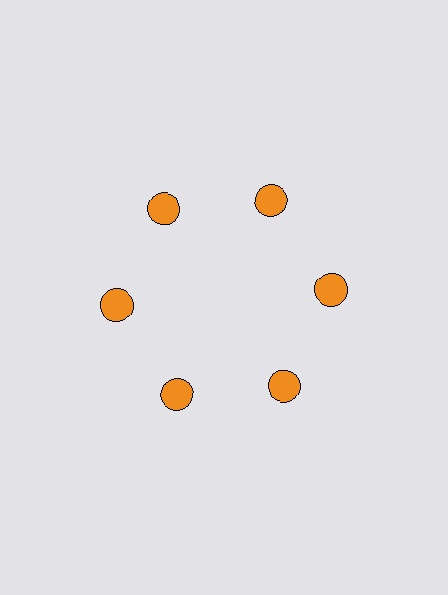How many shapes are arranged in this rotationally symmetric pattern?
There are 6 shapes, arranged in 6 groups of 1.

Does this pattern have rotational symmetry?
Yes, this pattern has 6-fold rotational symmetry. It looks the same after rotating 60 degrees around the center.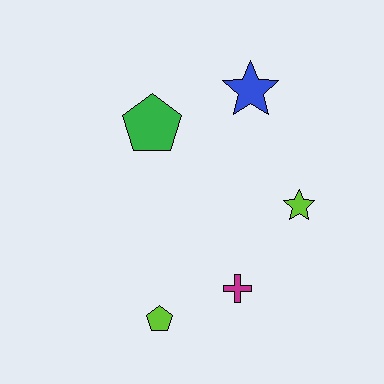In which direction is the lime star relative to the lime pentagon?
The lime star is to the right of the lime pentagon.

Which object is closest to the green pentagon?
The blue star is closest to the green pentagon.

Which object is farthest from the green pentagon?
The lime pentagon is farthest from the green pentagon.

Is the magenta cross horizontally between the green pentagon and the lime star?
Yes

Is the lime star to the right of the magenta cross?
Yes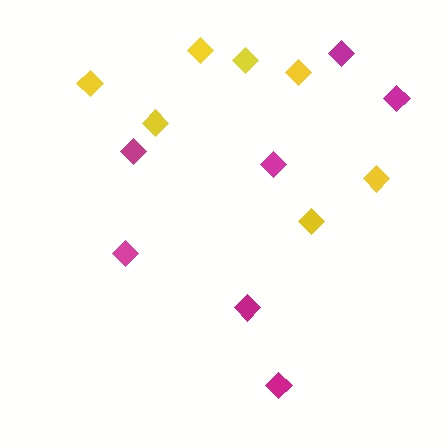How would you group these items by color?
There are 2 groups: one group of yellow diamonds (7) and one group of magenta diamonds (7).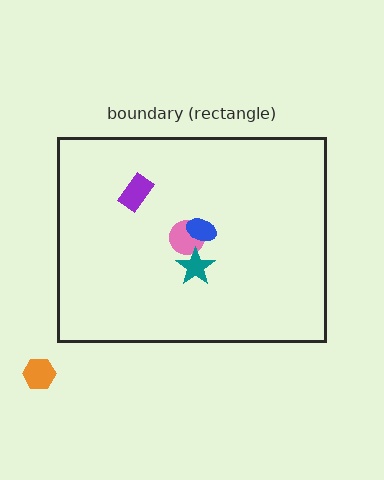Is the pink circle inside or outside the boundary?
Inside.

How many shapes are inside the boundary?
4 inside, 1 outside.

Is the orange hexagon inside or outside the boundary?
Outside.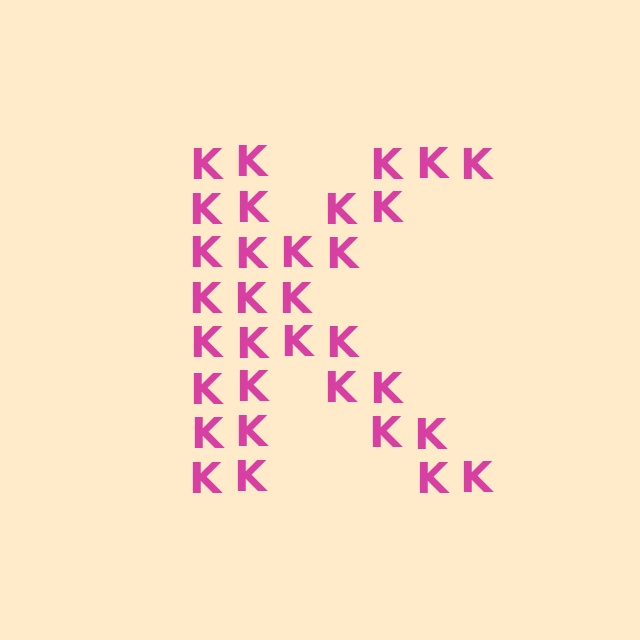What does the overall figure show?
The overall figure shows the letter K.